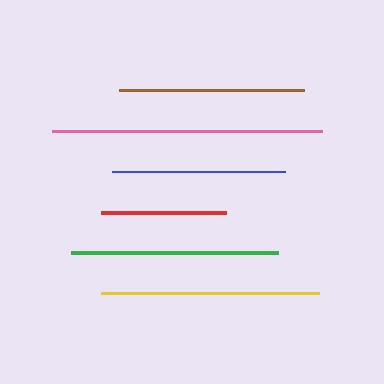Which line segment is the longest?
The pink line is the longest at approximately 270 pixels.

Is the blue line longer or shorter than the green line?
The green line is longer than the blue line.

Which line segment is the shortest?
The red line is the shortest at approximately 125 pixels.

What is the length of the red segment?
The red segment is approximately 125 pixels long.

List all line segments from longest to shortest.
From longest to shortest: pink, yellow, green, brown, blue, red.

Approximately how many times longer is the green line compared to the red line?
The green line is approximately 1.7 times the length of the red line.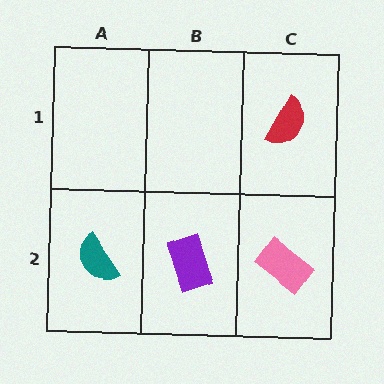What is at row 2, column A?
A teal semicircle.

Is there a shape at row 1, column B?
No, that cell is empty.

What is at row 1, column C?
A red semicircle.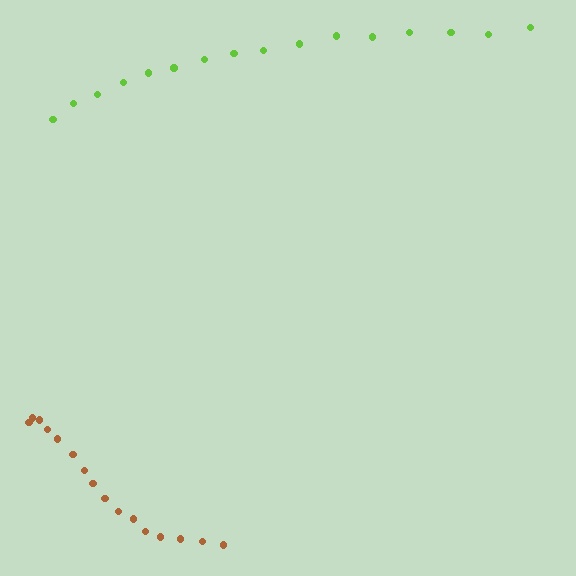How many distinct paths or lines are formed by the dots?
There are 2 distinct paths.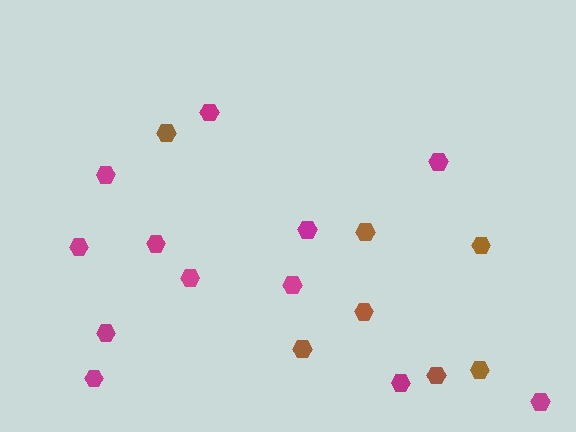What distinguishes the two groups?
There are 2 groups: one group of brown hexagons (7) and one group of magenta hexagons (12).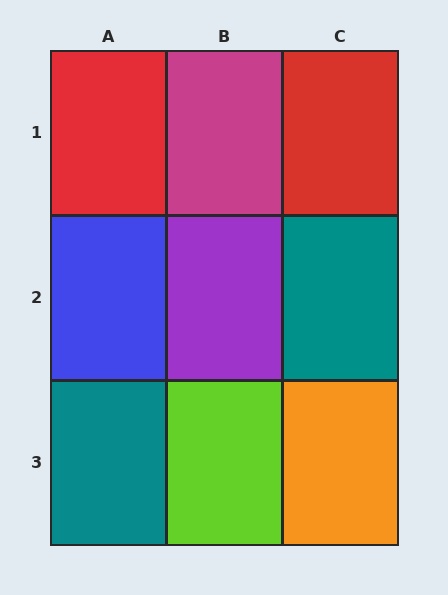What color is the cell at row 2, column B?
Purple.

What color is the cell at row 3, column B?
Lime.